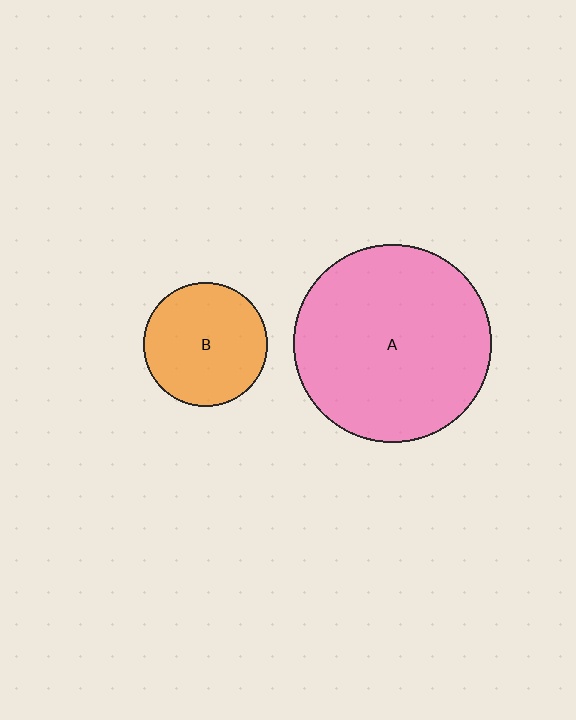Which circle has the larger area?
Circle A (pink).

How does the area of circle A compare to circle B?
Approximately 2.6 times.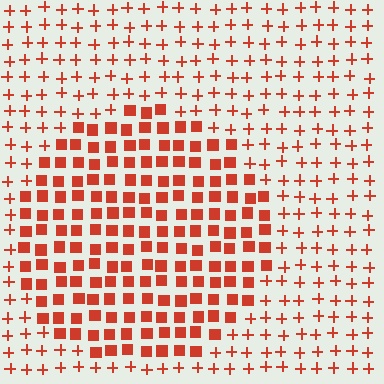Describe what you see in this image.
The image is filled with small red elements arranged in a uniform grid. A circle-shaped region contains squares, while the surrounding area contains plus signs. The boundary is defined purely by the change in element shape.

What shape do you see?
I see a circle.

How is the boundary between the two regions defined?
The boundary is defined by a change in element shape: squares inside vs. plus signs outside. All elements share the same color and spacing.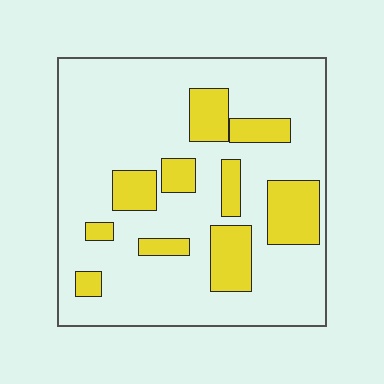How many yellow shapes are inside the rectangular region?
10.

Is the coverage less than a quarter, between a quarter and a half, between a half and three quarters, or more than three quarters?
Less than a quarter.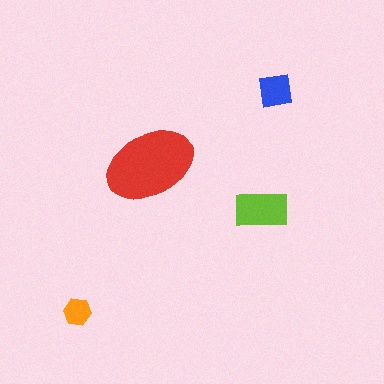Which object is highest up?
The blue square is topmost.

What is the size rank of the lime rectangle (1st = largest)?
2nd.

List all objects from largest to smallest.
The red ellipse, the lime rectangle, the blue square, the orange hexagon.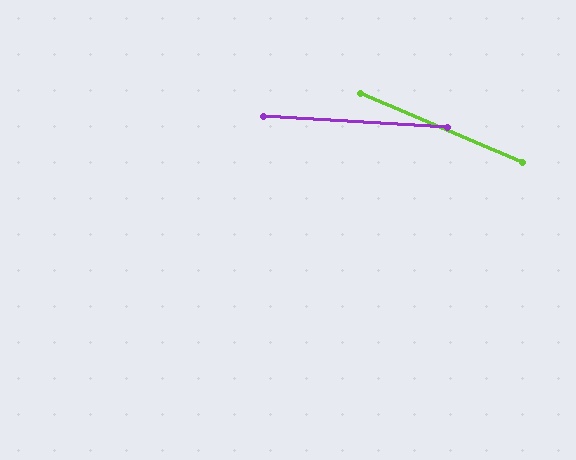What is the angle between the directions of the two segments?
Approximately 19 degrees.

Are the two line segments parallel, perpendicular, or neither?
Neither parallel nor perpendicular — they differ by about 19°.